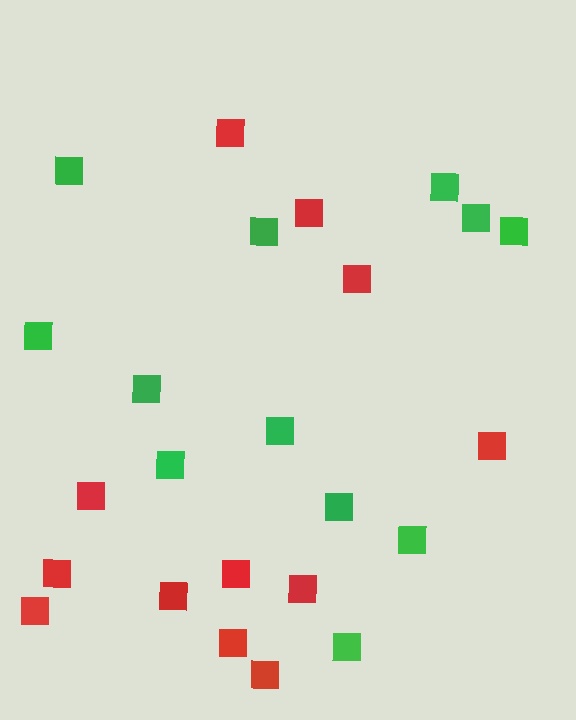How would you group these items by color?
There are 2 groups: one group of red squares (12) and one group of green squares (12).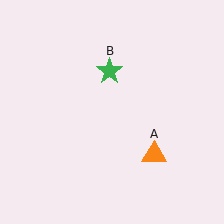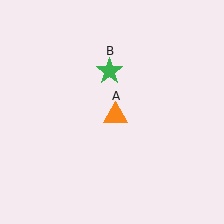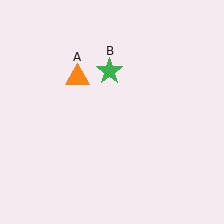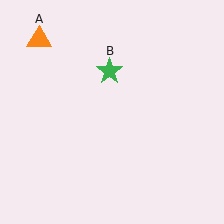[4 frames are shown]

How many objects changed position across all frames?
1 object changed position: orange triangle (object A).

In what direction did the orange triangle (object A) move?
The orange triangle (object A) moved up and to the left.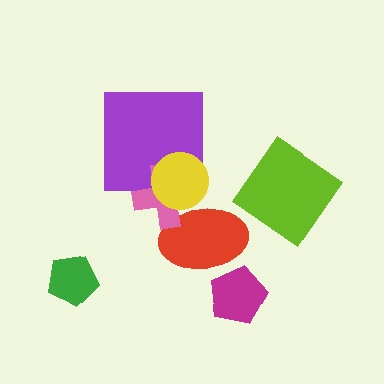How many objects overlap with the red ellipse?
3 objects overlap with the red ellipse.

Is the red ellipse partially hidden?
Yes, it is partially covered by another shape.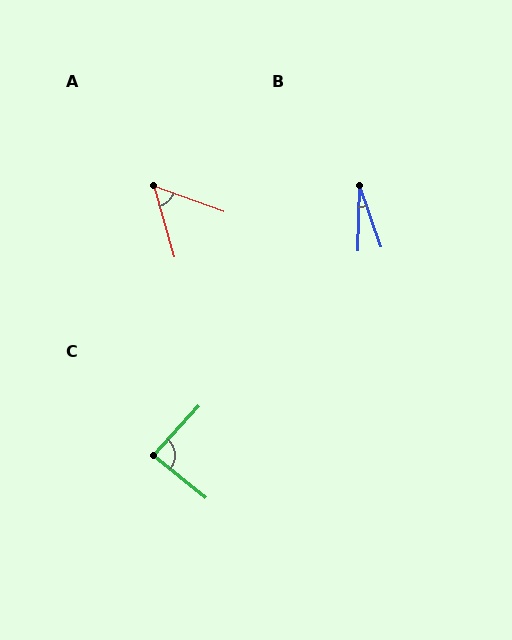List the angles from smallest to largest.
B (20°), A (54°), C (87°).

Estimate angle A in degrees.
Approximately 54 degrees.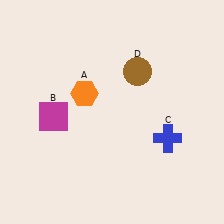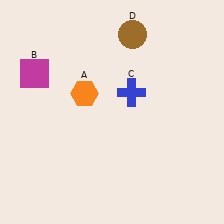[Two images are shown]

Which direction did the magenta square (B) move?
The magenta square (B) moved up.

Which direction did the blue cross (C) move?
The blue cross (C) moved up.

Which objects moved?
The objects that moved are: the magenta square (B), the blue cross (C), the brown circle (D).